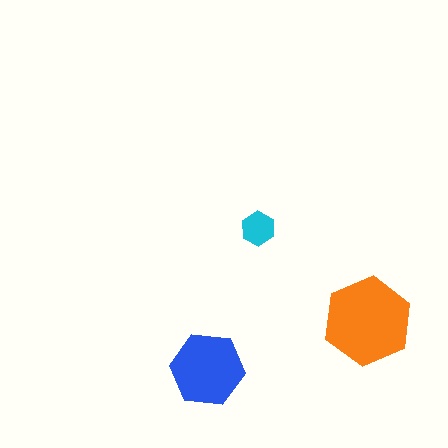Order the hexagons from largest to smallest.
the orange one, the blue one, the cyan one.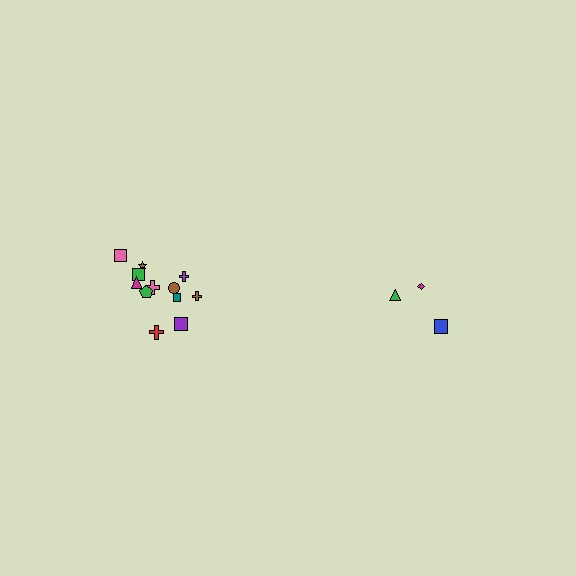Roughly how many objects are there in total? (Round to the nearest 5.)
Roughly 15 objects in total.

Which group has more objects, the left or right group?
The left group.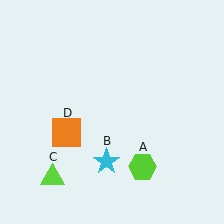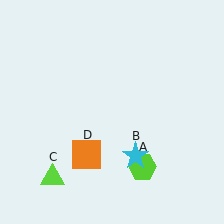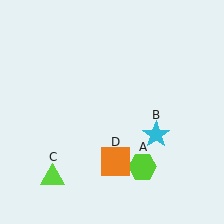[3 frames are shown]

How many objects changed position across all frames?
2 objects changed position: cyan star (object B), orange square (object D).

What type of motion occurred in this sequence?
The cyan star (object B), orange square (object D) rotated counterclockwise around the center of the scene.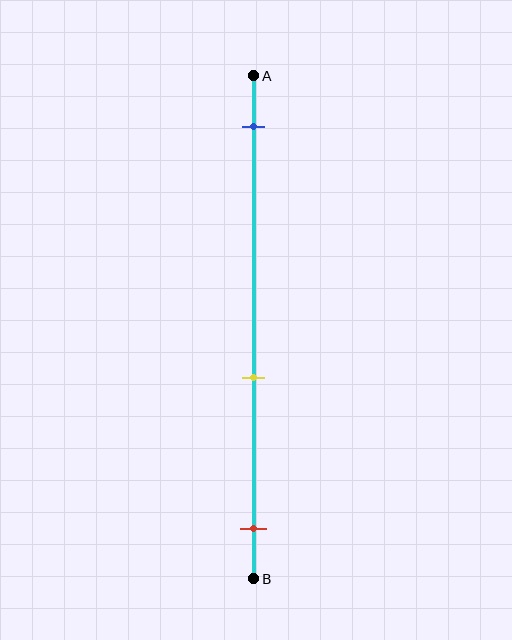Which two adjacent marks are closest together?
The yellow and red marks are the closest adjacent pair.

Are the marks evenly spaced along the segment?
No, the marks are not evenly spaced.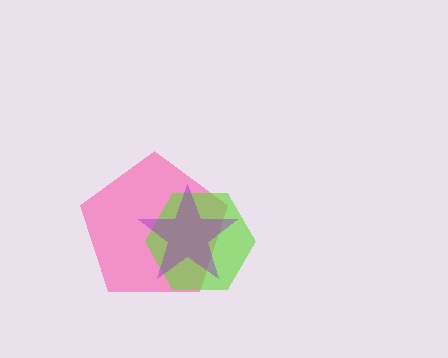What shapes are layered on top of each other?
The layered shapes are: a pink pentagon, a lime hexagon, a purple star.